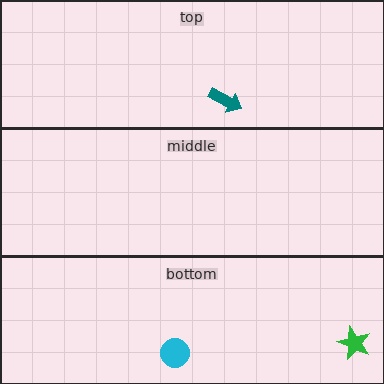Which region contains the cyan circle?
The bottom region.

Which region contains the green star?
The bottom region.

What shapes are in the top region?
The teal arrow.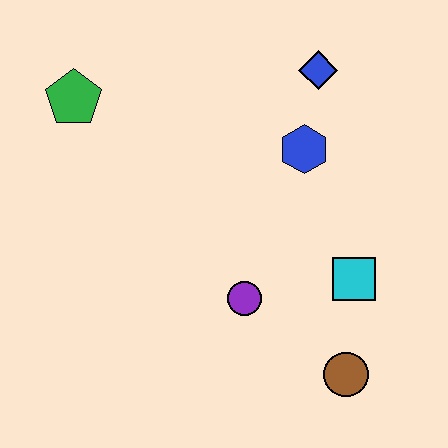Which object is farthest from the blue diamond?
The brown circle is farthest from the blue diamond.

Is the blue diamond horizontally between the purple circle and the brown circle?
Yes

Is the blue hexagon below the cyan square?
No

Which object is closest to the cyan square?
The brown circle is closest to the cyan square.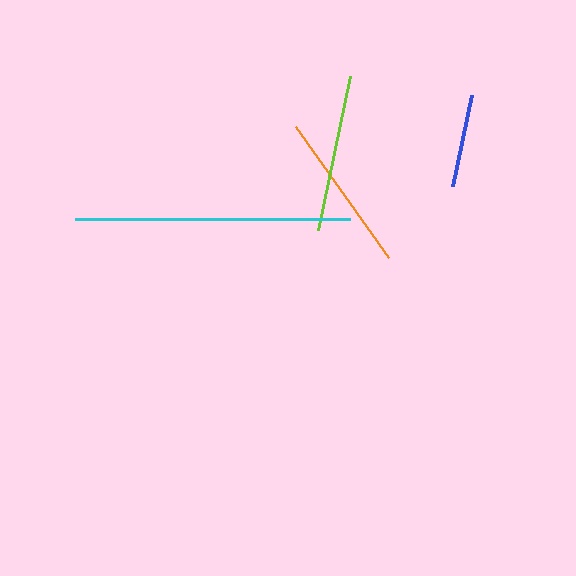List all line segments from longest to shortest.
From longest to shortest: cyan, orange, lime, blue.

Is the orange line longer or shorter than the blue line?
The orange line is longer than the blue line.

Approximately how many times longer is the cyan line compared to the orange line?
The cyan line is approximately 1.7 times the length of the orange line.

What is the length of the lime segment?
The lime segment is approximately 158 pixels long.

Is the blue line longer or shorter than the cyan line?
The cyan line is longer than the blue line.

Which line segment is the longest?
The cyan line is the longest at approximately 275 pixels.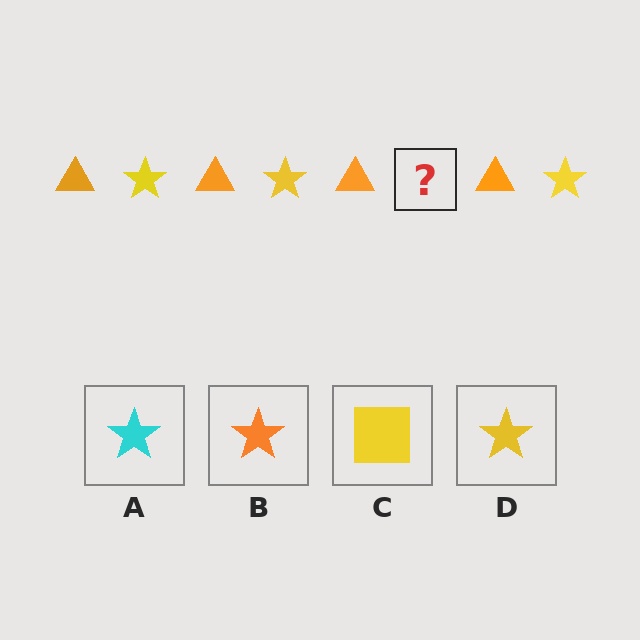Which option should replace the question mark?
Option D.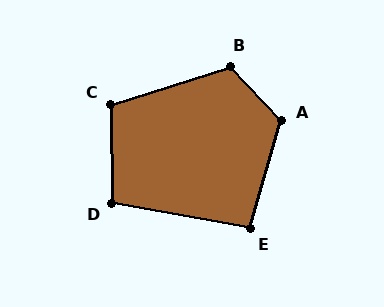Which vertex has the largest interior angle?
A, at approximately 121 degrees.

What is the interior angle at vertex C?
Approximately 107 degrees (obtuse).